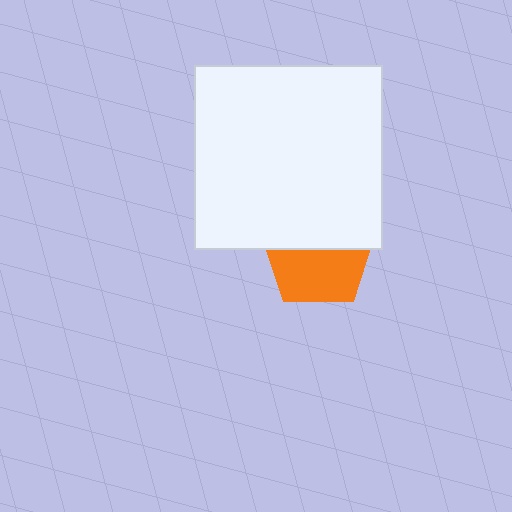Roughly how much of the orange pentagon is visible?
About half of it is visible (roughly 54%).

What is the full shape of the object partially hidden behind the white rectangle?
The partially hidden object is an orange pentagon.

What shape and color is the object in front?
The object in front is a white rectangle.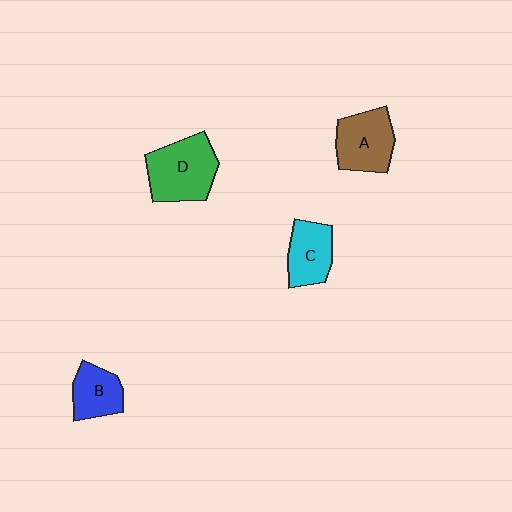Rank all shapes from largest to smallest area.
From largest to smallest: D (green), A (brown), C (cyan), B (blue).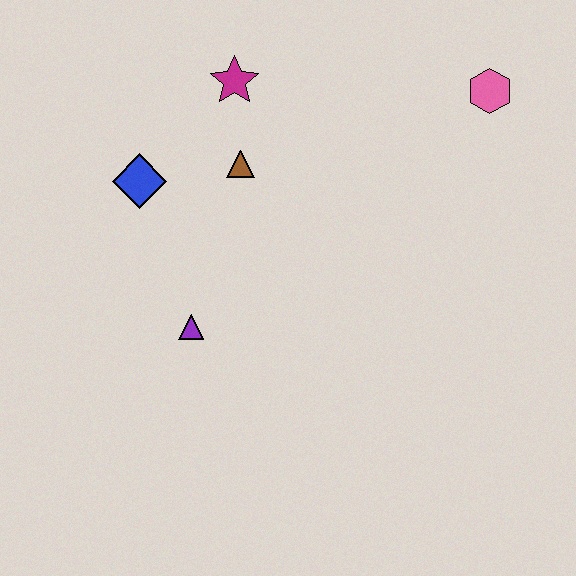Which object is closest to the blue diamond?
The brown triangle is closest to the blue diamond.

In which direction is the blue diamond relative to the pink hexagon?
The blue diamond is to the left of the pink hexagon.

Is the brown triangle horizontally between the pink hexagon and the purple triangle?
Yes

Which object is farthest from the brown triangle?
The pink hexagon is farthest from the brown triangle.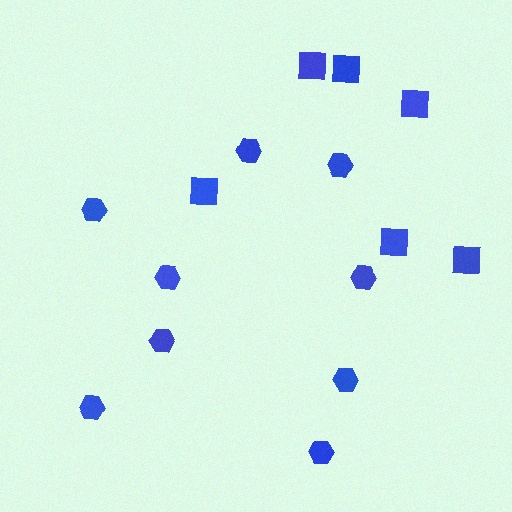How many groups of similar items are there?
There are 2 groups: one group of squares (6) and one group of hexagons (9).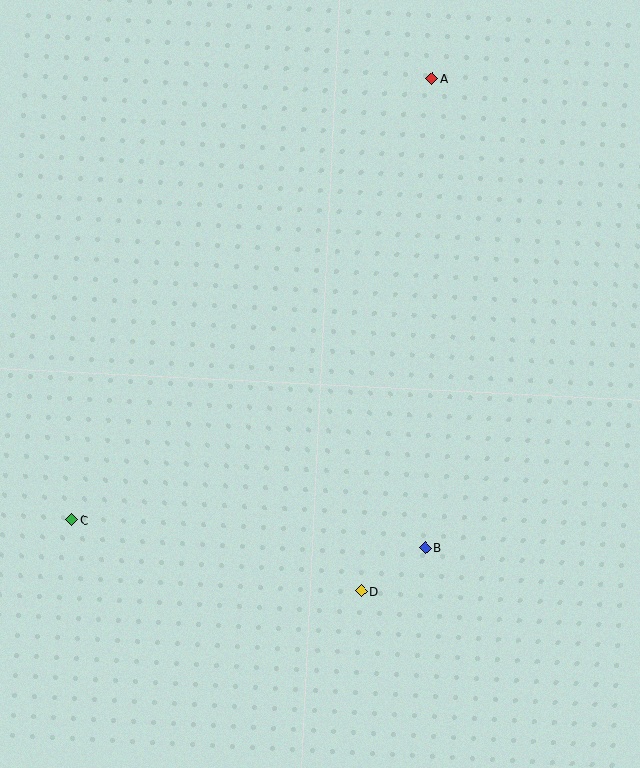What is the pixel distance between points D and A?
The distance between D and A is 517 pixels.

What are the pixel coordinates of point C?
Point C is at (72, 520).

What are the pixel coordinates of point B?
Point B is at (425, 548).